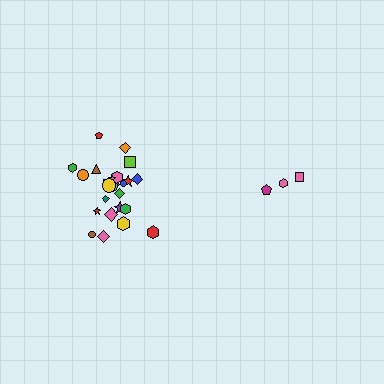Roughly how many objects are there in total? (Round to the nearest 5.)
Roughly 30 objects in total.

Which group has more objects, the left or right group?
The left group.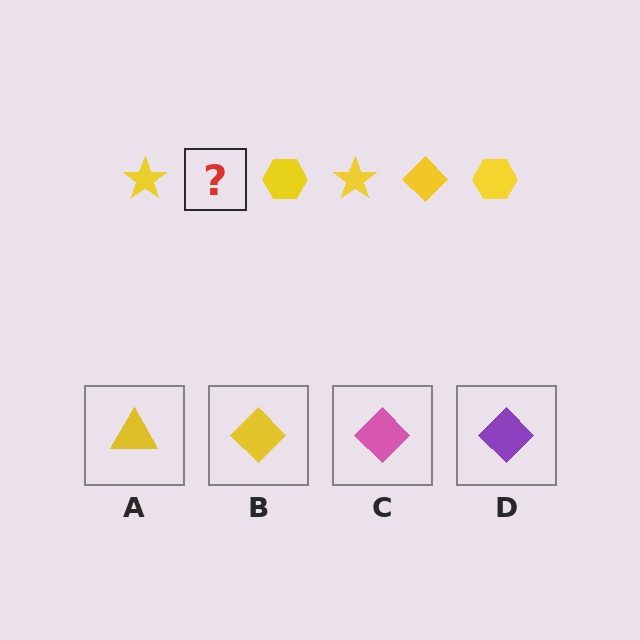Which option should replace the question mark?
Option B.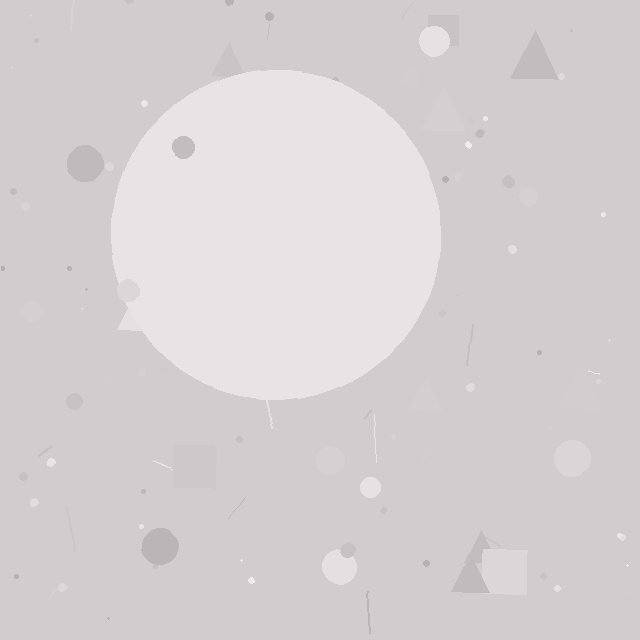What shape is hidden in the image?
A circle is hidden in the image.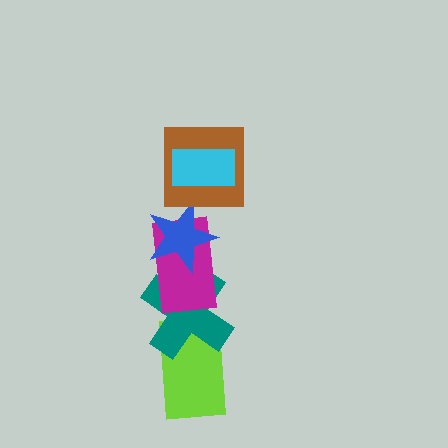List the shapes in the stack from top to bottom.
From top to bottom: the cyan rectangle, the brown square, the blue star, the magenta rectangle, the teal cross, the lime rectangle.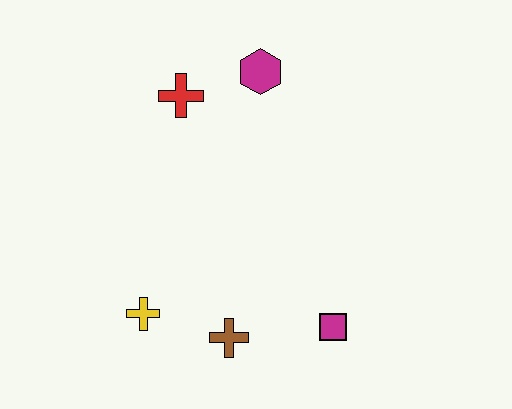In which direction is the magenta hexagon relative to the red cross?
The magenta hexagon is to the right of the red cross.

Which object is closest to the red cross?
The magenta hexagon is closest to the red cross.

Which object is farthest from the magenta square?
The red cross is farthest from the magenta square.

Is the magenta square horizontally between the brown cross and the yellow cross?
No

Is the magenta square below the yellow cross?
Yes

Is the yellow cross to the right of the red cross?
No